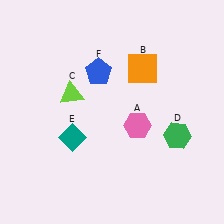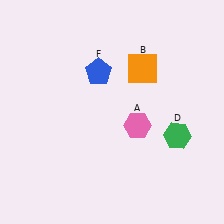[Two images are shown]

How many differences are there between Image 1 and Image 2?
There are 2 differences between the two images.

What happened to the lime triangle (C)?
The lime triangle (C) was removed in Image 2. It was in the top-left area of Image 1.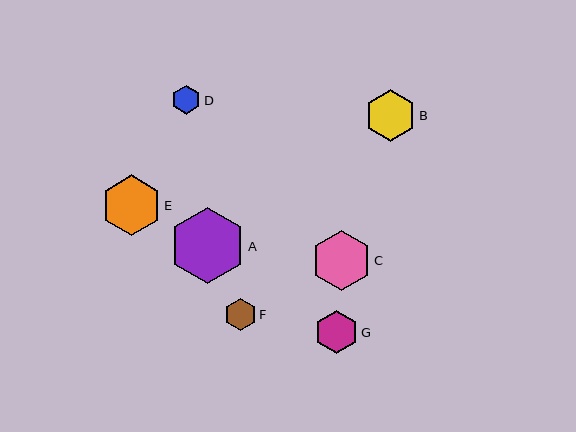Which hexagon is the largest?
Hexagon A is the largest with a size of approximately 75 pixels.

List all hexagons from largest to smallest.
From largest to smallest: A, E, C, B, G, F, D.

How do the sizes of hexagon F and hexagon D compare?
Hexagon F and hexagon D are approximately the same size.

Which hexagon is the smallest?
Hexagon D is the smallest with a size of approximately 29 pixels.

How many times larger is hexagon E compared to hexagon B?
Hexagon E is approximately 1.2 times the size of hexagon B.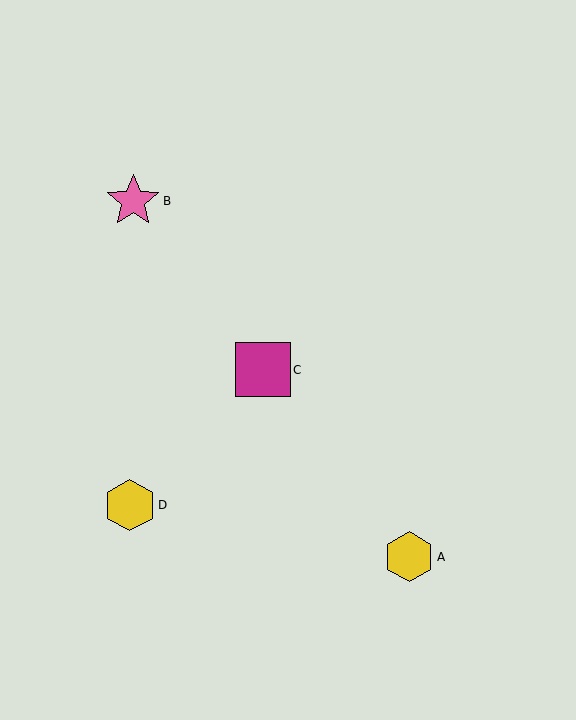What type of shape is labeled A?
Shape A is a yellow hexagon.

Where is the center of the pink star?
The center of the pink star is at (133, 201).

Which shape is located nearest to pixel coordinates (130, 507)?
The yellow hexagon (labeled D) at (130, 505) is nearest to that location.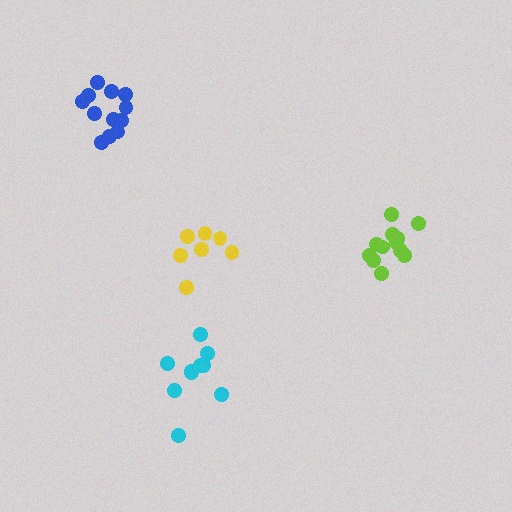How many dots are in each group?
Group 1: 12 dots, Group 2: 12 dots, Group 3: 7 dots, Group 4: 10 dots (41 total).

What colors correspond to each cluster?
The clusters are colored: lime, blue, yellow, cyan.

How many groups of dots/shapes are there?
There are 4 groups.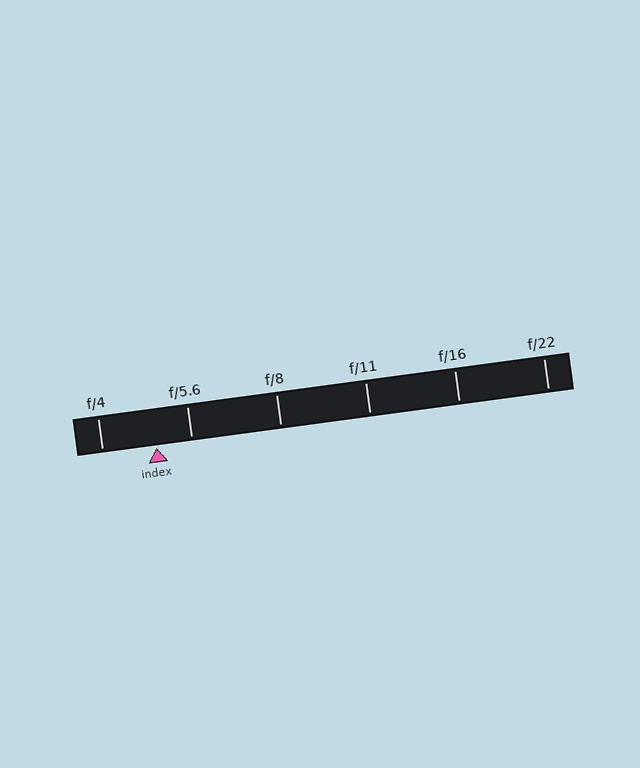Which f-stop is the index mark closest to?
The index mark is closest to f/5.6.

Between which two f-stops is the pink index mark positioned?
The index mark is between f/4 and f/5.6.